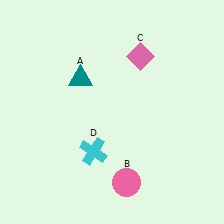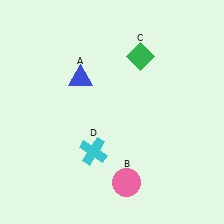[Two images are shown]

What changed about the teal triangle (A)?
In Image 1, A is teal. In Image 2, it changed to blue.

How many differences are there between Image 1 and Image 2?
There are 2 differences between the two images.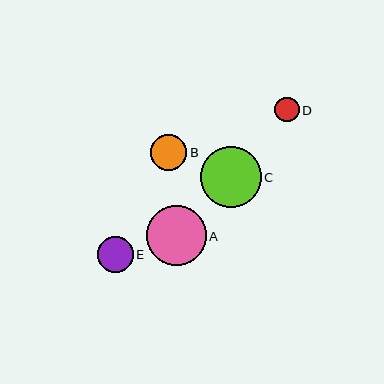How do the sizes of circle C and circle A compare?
Circle C and circle A are approximately the same size.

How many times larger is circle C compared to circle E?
Circle C is approximately 1.7 times the size of circle E.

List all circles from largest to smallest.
From largest to smallest: C, A, B, E, D.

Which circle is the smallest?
Circle D is the smallest with a size of approximately 25 pixels.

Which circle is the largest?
Circle C is the largest with a size of approximately 61 pixels.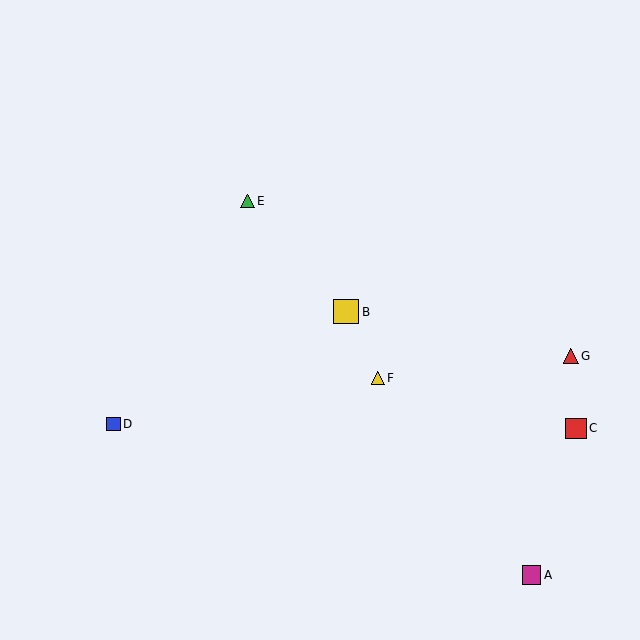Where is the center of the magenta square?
The center of the magenta square is at (532, 575).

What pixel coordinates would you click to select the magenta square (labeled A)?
Click at (532, 575) to select the magenta square A.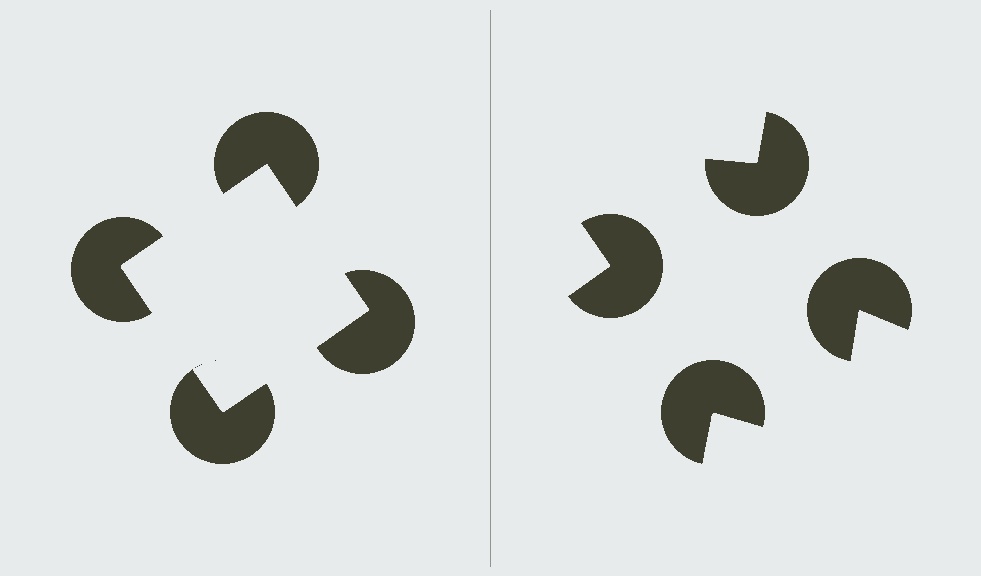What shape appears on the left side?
An illusory square.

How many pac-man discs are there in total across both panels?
8 — 4 on each side.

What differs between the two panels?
The pac-man discs are positioned identically on both sides; only the wedge orientations differ. On the left they align to a square; on the right they are misaligned.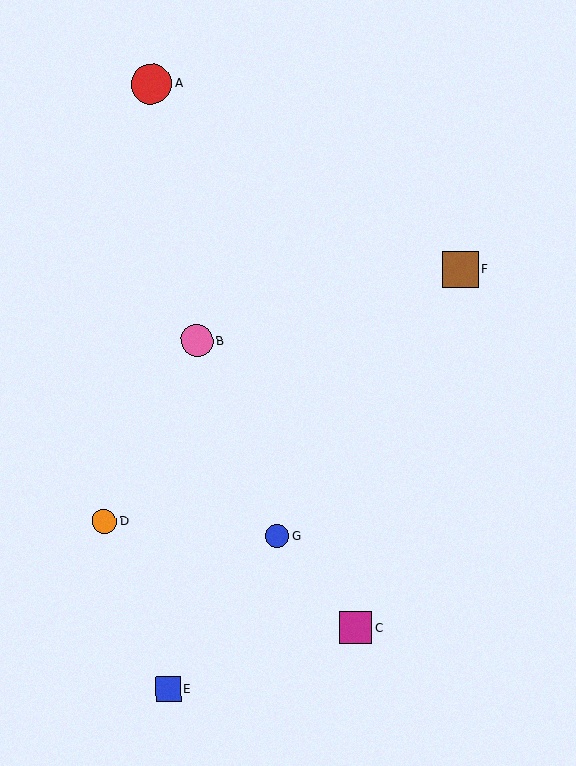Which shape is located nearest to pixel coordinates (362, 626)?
The magenta square (labeled C) at (356, 628) is nearest to that location.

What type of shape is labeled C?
Shape C is a magenta square.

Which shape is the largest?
The red circle (labeled A) is the largest.